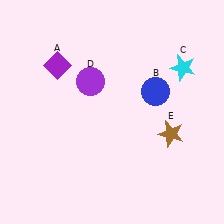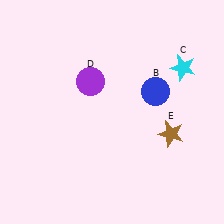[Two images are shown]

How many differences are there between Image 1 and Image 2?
There is 1 difference between the two images.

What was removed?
The purple diamond (A) was removed in Image 2.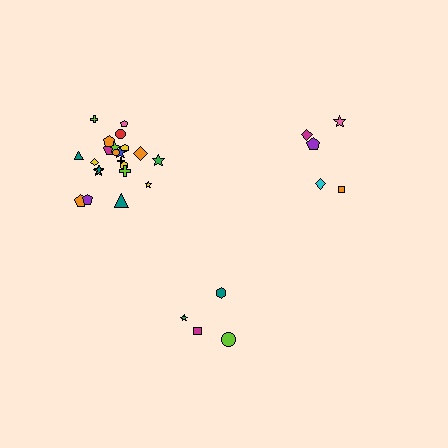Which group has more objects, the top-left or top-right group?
The top-left group.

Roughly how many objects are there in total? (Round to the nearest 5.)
Roughly 30 objects in total.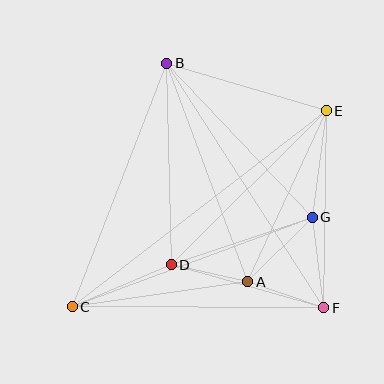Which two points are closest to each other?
Points A and D are closest to each other.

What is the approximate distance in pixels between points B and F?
The distance between B and F is approximately 291 pixels.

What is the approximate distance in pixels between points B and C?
The distance between B and C is approximately 261 pixels.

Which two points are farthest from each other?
Points C and E are farthest from each other.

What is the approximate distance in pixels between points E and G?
The distance between E and G is approximately 107 pixels.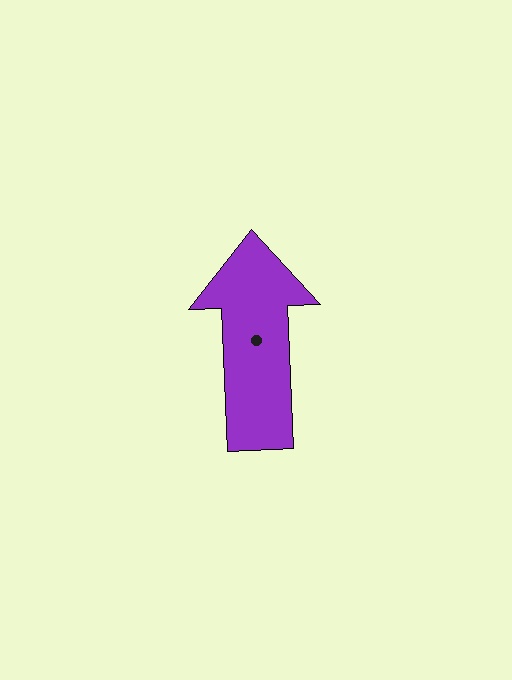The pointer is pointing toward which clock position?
Roughly 12 o'clock.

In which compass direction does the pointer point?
North.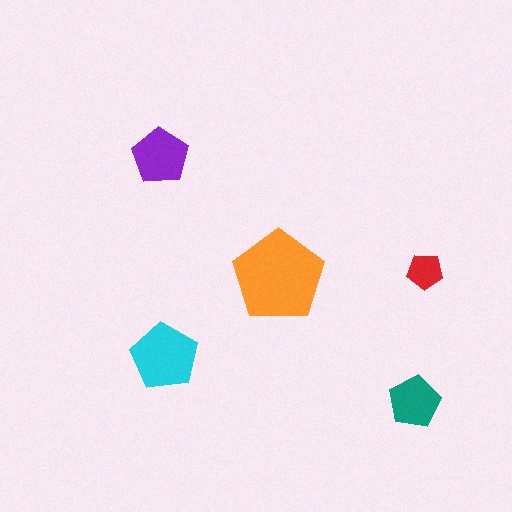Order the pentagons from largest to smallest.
the orange one, the cyan one, the purple one, the teal one, the red one.